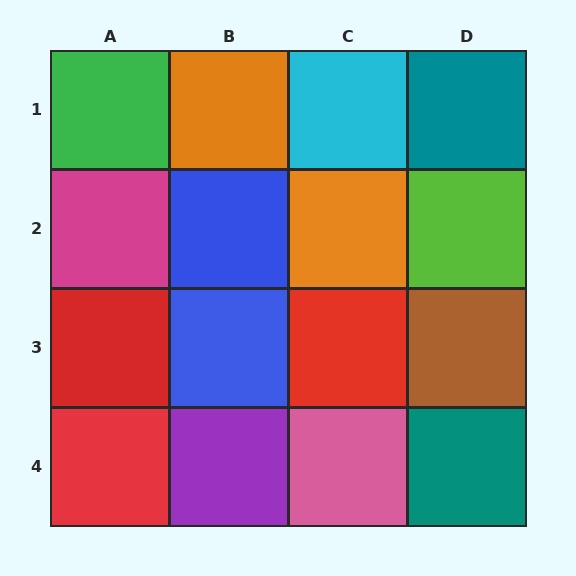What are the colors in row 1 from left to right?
Green, orange, cyan, teal.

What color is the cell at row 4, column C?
Pink.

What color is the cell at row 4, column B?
Purple.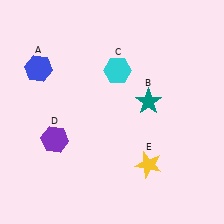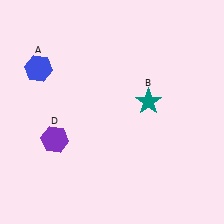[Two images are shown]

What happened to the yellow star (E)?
The yellow star (E) was removed in Image 2. It was in the bottom-right area of Image 1.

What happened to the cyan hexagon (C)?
The cyan hexagon (C) was removed in Image 2. It was in the top-right area of Image 1.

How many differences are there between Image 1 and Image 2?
There are 2 differences between the two images.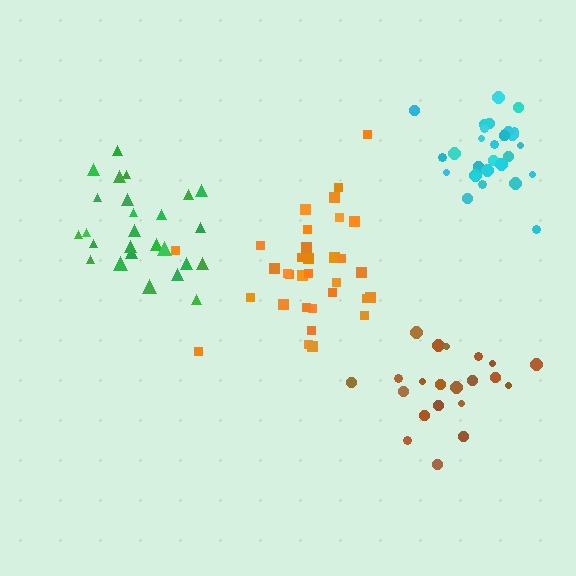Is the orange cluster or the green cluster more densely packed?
Green.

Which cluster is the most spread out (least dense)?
Brown.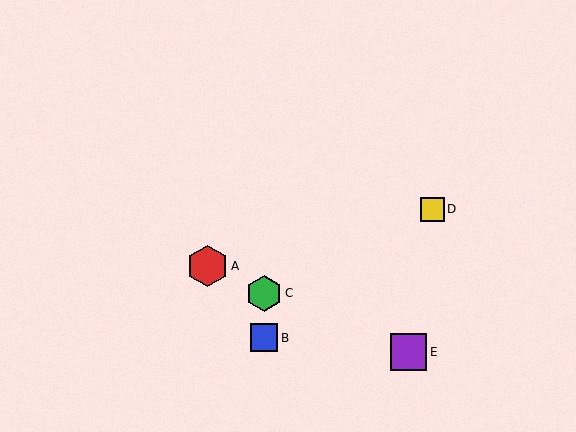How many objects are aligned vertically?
2 objects (B, C) are aligned vertically.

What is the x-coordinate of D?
Object D is at x≈433.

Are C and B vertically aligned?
Yes, both are at x≈264.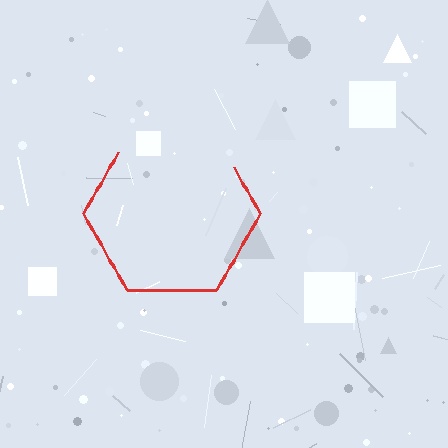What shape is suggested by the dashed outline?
The dashed outline suggests a hexagon.